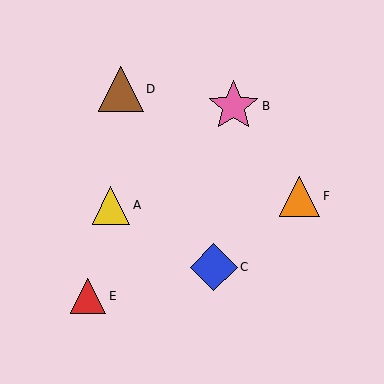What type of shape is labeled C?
Shape C is a blue diamond.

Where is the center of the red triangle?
The center of the red triangle is at (88, 296).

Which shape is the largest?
The pink star (labeled B) is the largest.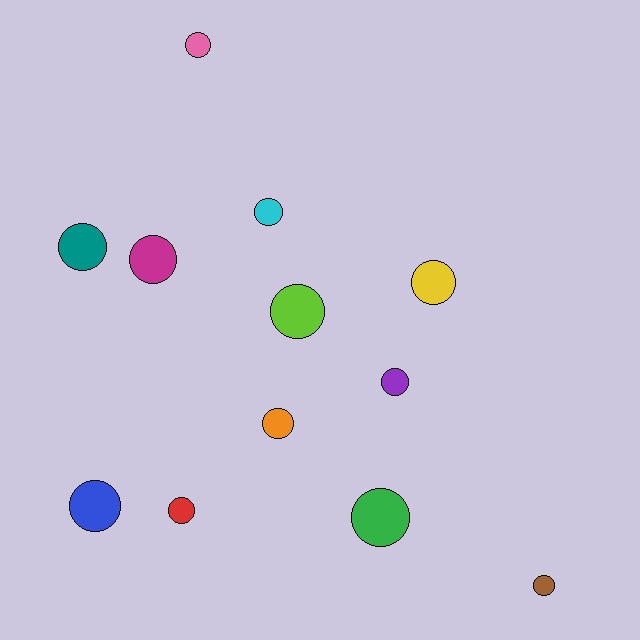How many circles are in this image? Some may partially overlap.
There are 12 circles.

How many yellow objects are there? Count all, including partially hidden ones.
There is 1 yellow object.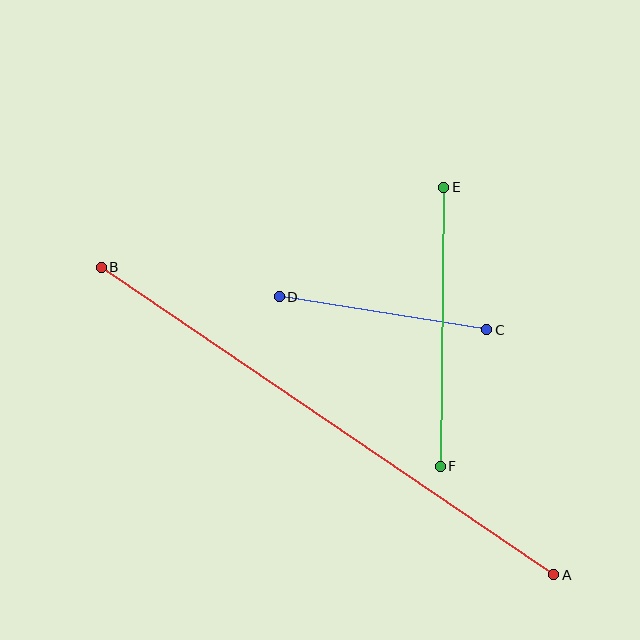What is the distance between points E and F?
The distance is approximately 279 pixels.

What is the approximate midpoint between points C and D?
The midpoint is at approximately (383, 313) pixels.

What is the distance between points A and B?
The distance is approximately 547 pixels.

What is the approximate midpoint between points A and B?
The midpoint is at approximately (327, 421) pixels.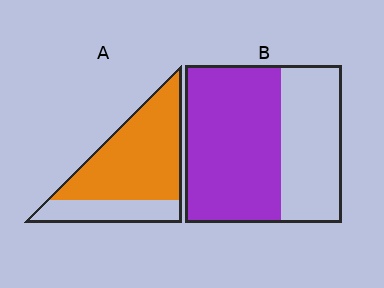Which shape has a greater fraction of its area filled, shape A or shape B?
Shape A.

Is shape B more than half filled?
Yes.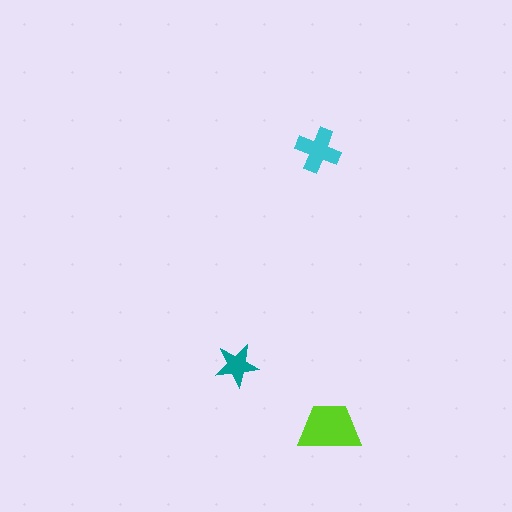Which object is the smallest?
The teal star.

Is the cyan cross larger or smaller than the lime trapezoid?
Smaller.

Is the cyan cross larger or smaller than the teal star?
Larger.